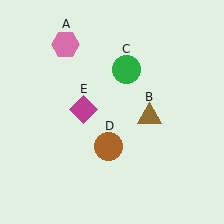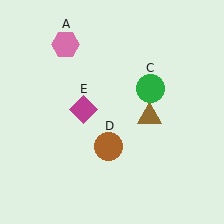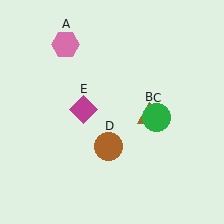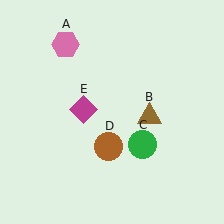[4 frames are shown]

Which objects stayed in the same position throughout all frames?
Pink hexagon (object A) and brown triangle (object B) and brown circle (object D) and magenta diamond (object E) remained stationary.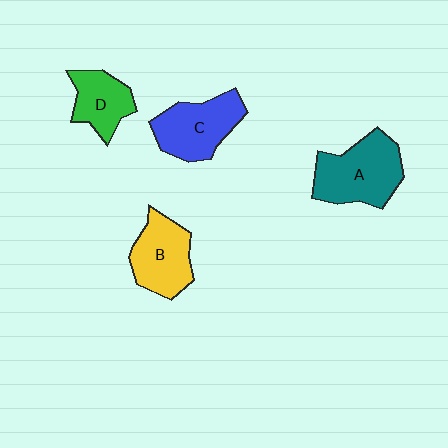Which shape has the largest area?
Shape A (teal).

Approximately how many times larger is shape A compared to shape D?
Approximately 1.6 times.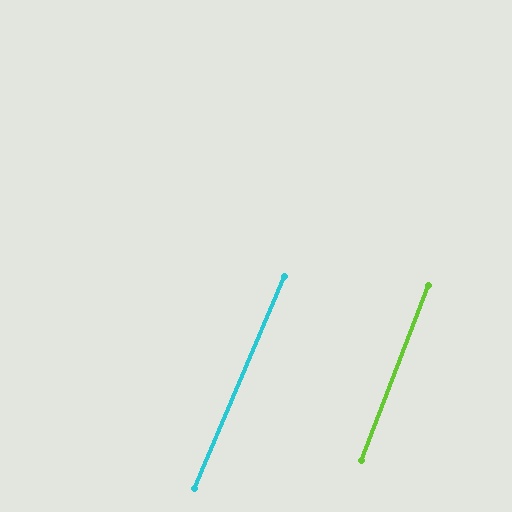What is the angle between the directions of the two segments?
Approximately 2 degrees.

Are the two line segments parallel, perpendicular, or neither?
Parallel — their directions differ by only 1.9°.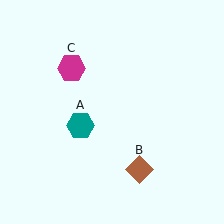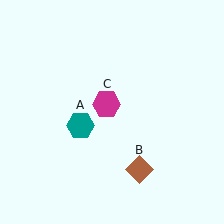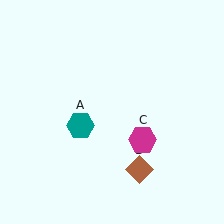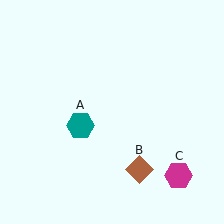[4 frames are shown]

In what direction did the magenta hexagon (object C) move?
The magenta hexagon (object C) moved down and to the right.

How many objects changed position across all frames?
1 object changed position: magenta hexagon (object C).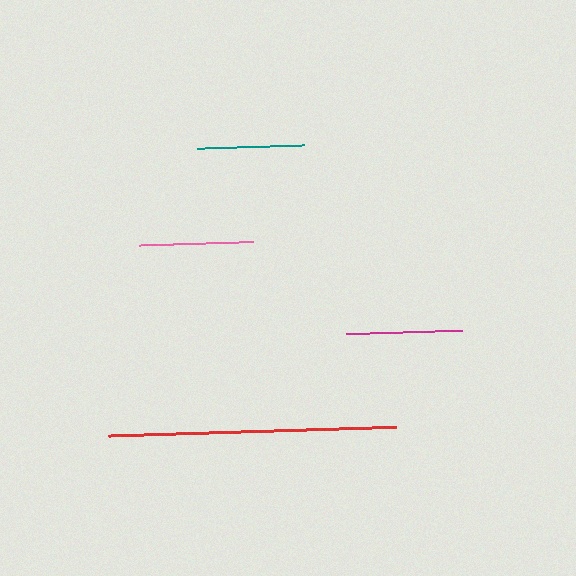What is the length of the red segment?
The red segment is approximately 289 pixels long.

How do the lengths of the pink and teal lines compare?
The pink and teal lines are approximately the same length.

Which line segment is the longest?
The red line is the longest at approximately 289 pixels.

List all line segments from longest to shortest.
From longest to shortest: red, magenta, pink, teal.